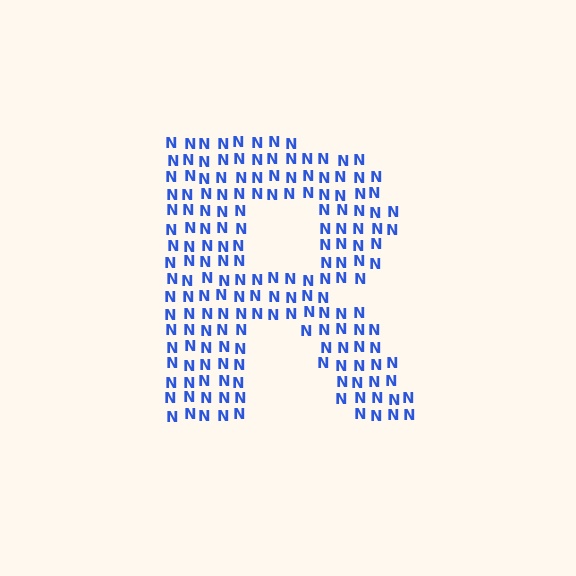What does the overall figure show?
The overall figure shows the letter R.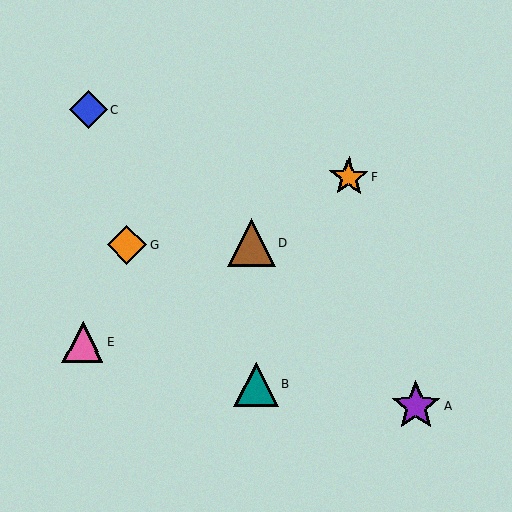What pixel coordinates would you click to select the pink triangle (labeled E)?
Click at (83, 342) to select the pink triangle E.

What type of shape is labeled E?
Shape E is a pink triangle.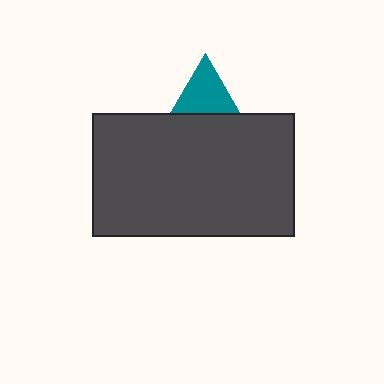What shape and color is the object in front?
The object in front is a dark gray rectangle.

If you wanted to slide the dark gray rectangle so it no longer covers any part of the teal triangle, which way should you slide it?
Slide it down — that is the most direct way to separate the two shapes.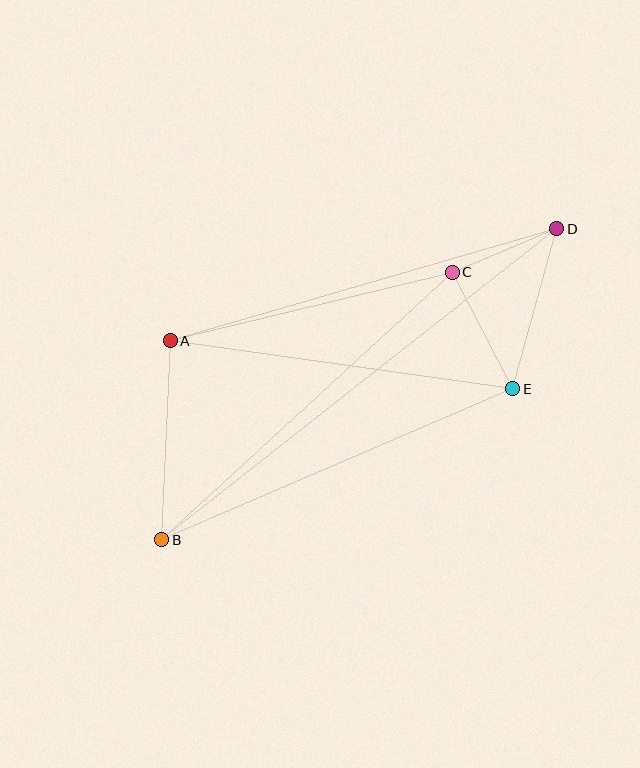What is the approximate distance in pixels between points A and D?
The distance between A and D is approximately 402 pixels.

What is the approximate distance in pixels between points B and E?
The distance between B and E is approximately 382 pixels.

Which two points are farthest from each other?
Points B and D are farthest from each other.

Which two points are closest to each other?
Points C and D are closest to each other.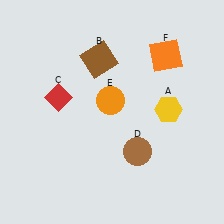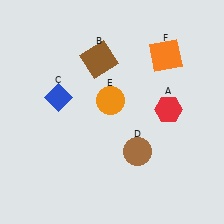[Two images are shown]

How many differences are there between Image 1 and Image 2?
There are 2 differences between the two images.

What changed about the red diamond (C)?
In Image 1, C is red. In Image 2, it changed to blue.